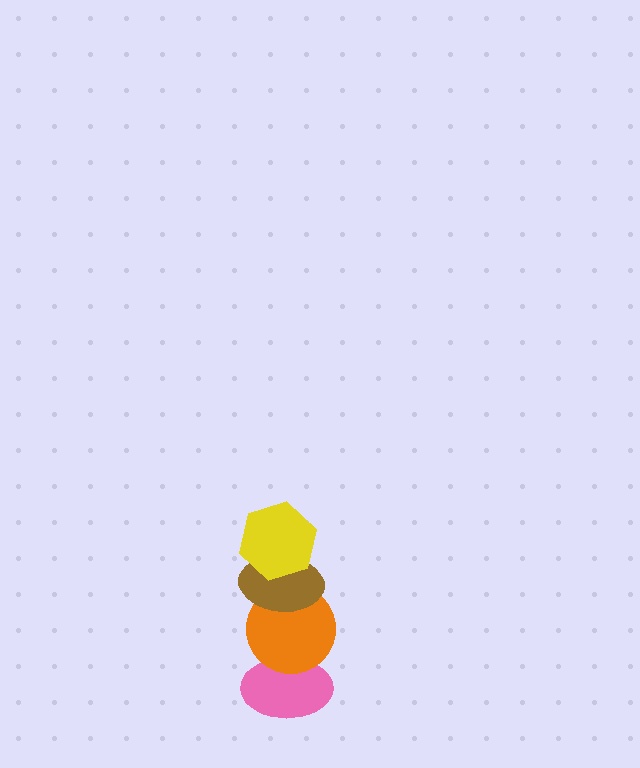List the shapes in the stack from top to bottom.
From top to bottom: the yellow hexagon, the brown ellipse, the orange circle, the pink ellipse.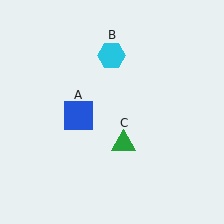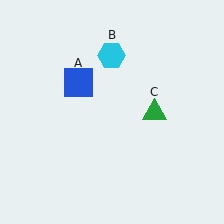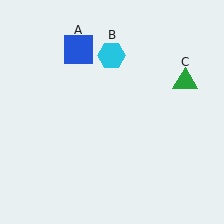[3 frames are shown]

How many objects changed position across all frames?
2 objects changed position: blue square (object A), green triangle (object C).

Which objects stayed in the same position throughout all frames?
Cyan hexagon (object B) remained stationary.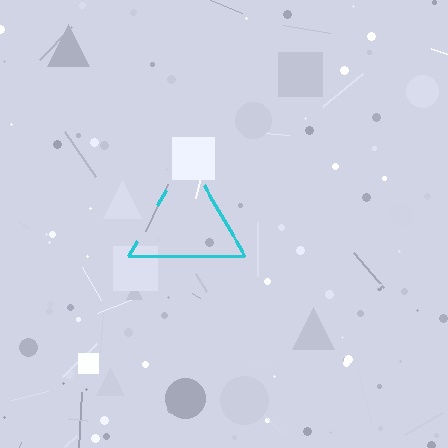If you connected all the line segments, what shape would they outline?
They would outline a triangle.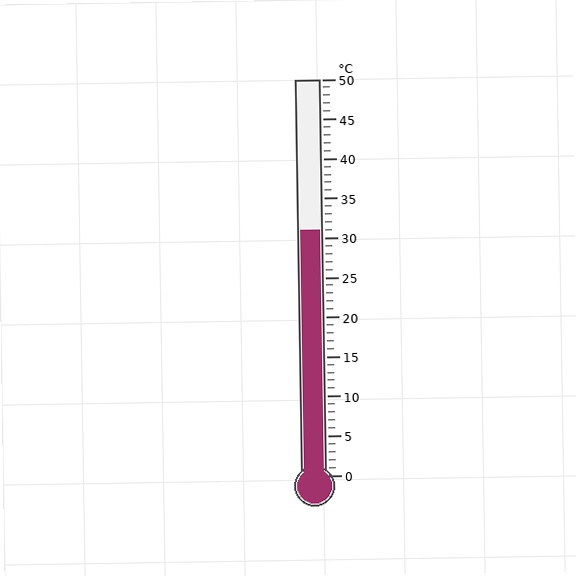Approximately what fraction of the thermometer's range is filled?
The thermometer is filled to approximately 60% of its range.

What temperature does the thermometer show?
The thermometer shows approximately 31°C.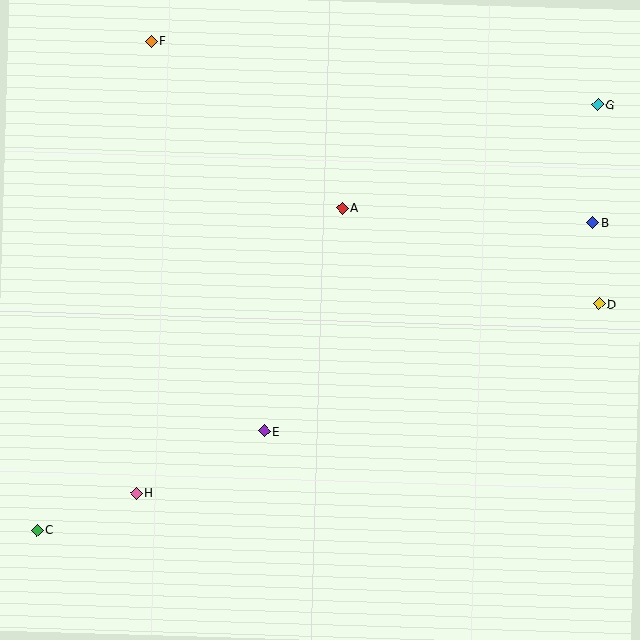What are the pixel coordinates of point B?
Point B is at (593, 223).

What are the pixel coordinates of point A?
Point A is at (343, 208).